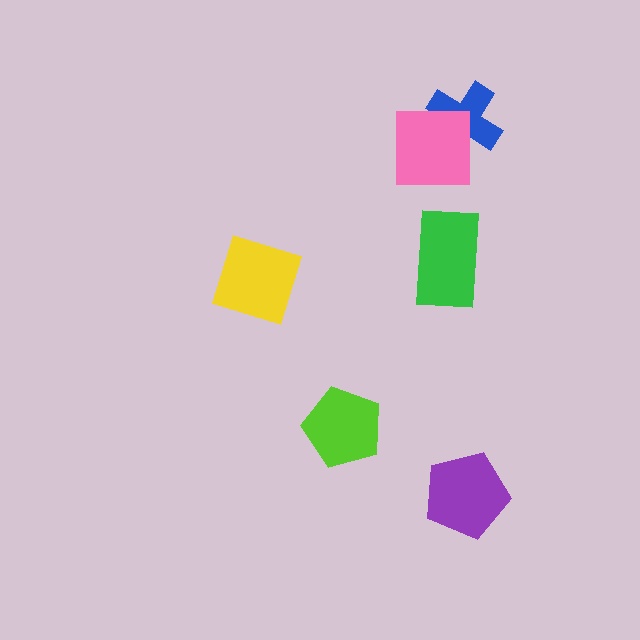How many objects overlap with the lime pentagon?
0 objects overlap with the lime pentagon.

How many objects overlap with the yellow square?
0 objects overlap with the yellow square.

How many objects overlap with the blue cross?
1 object overlaps with the blue cross.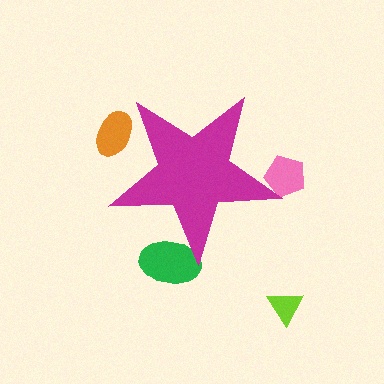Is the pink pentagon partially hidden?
Yes, the pink pentagon is partially hidden behind the magenta star.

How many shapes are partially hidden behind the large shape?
3 shapes are partially hidden.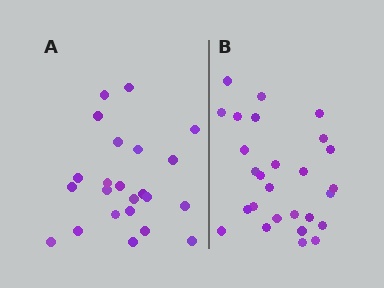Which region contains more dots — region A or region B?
Region B (the right region) has more dots.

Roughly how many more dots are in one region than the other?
Region B has about 4 more dots than region A.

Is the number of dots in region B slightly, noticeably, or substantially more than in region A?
Region B has only slightly more — the two regions are fairly close. The ratio is roughly 1.2 to 1.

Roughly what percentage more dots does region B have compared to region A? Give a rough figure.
About 15% more.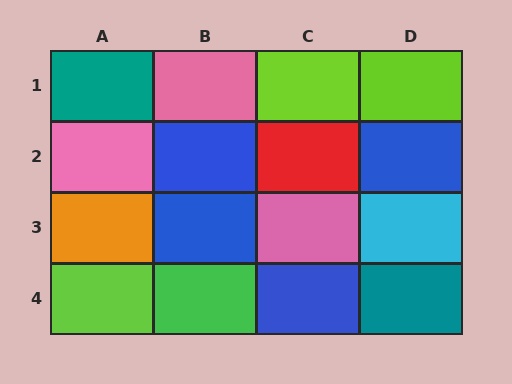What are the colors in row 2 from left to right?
Pink, blue, red, blue.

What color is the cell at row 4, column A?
Lime.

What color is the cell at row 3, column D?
Cyan.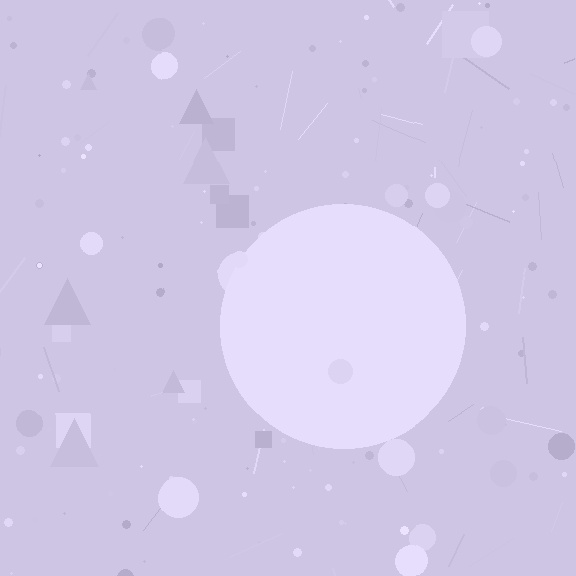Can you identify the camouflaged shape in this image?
The camouflaged shape is a circle.